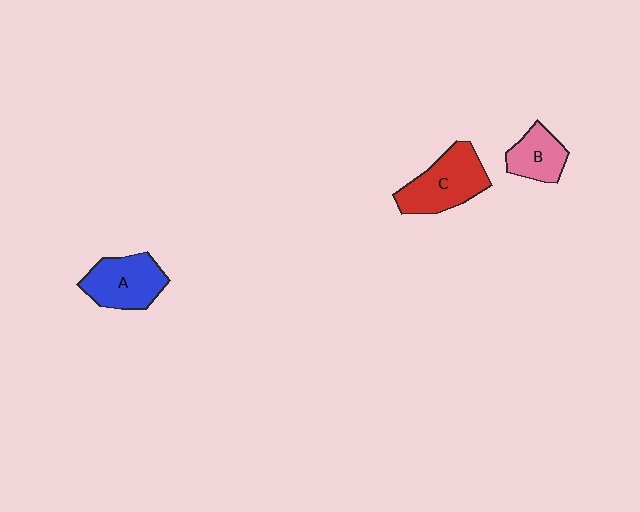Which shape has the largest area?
Shape C (red).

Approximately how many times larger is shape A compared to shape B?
Approximately 1.4 times.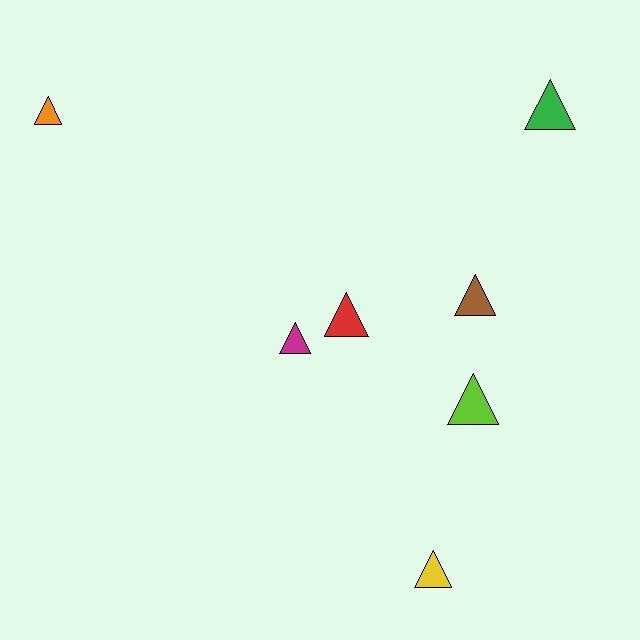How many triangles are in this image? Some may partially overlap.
There are 7 triangles.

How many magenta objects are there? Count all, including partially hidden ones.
There is 1 magenta object.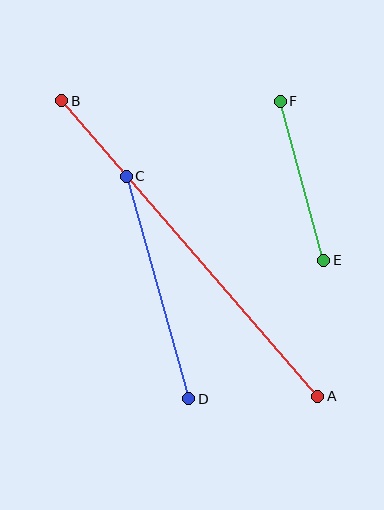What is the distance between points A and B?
The distance is approximately 391 pixels.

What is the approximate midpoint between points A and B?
The midpoint is at approximately (190, 249) pixels.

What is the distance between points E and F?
The distance is approximately 165 pixels.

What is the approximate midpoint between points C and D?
The midpoint is at approximately (157, 288) pixels.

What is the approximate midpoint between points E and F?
The midpoint is at approximately (302, 181) pixels.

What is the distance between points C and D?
The distance is approximately 231 pixels.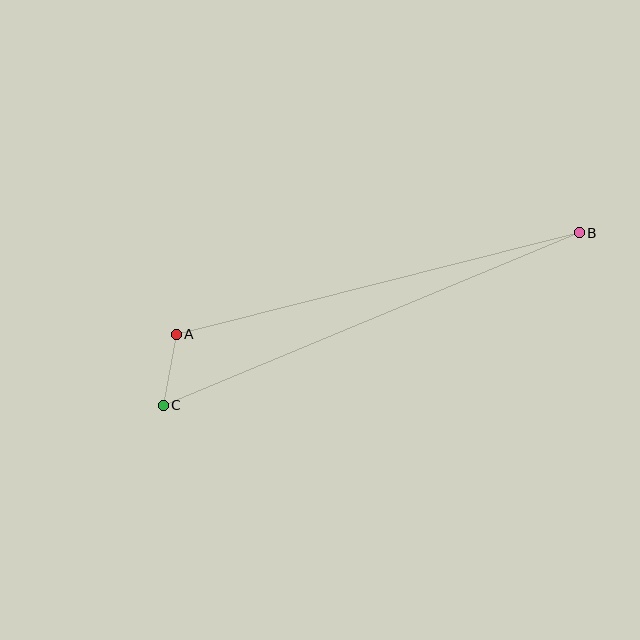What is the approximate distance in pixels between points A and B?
The distance between A and B is approximately 416 pixels.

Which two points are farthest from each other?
Points B and C are farthest from each other.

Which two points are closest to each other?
Points A and C are closest to each other.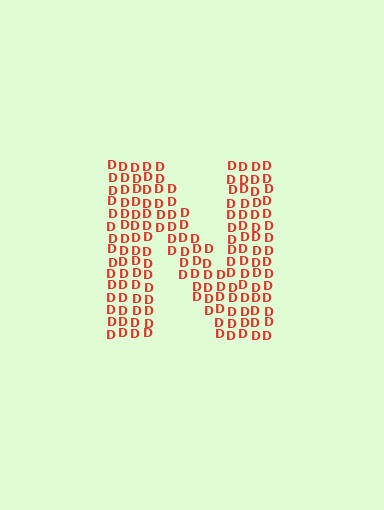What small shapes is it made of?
It is made of small letter D's.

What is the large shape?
The large shape is the letter N.